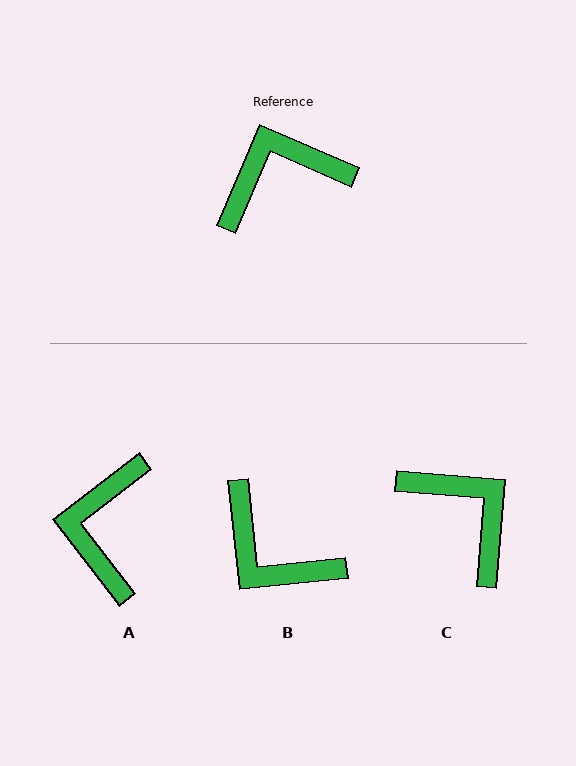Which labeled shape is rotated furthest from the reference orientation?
B, about 119 degrees away.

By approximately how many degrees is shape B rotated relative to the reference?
Approximately 119 degrees counter-clockwise.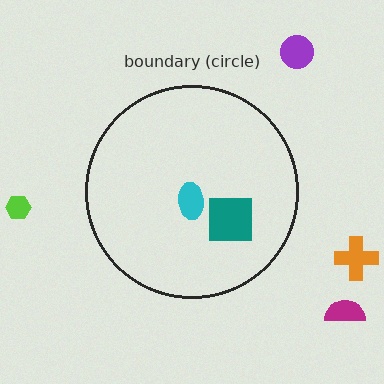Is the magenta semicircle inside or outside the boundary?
Outside.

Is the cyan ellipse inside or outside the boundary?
Inside.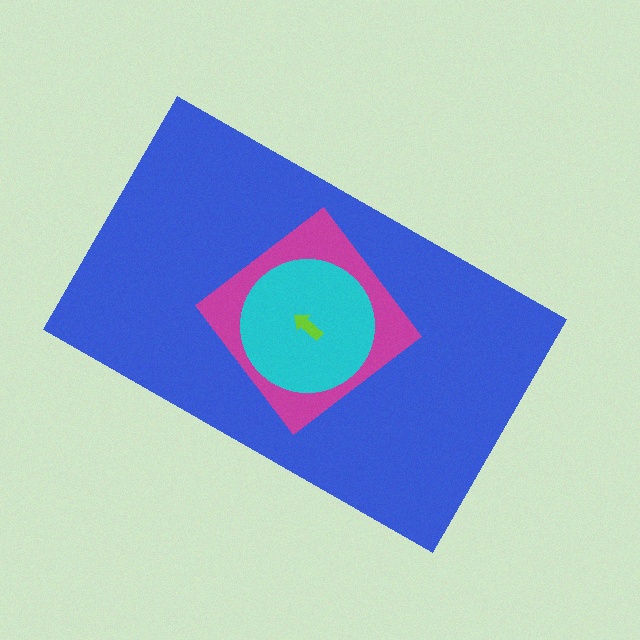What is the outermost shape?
The blue rectangle.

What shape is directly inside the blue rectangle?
The magenta diamond.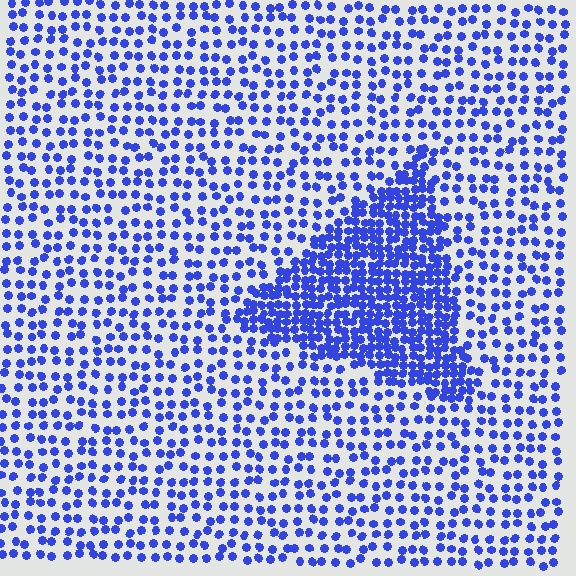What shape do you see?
I see a triangle.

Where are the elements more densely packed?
The elements are more densely packed inside the triangle boundary.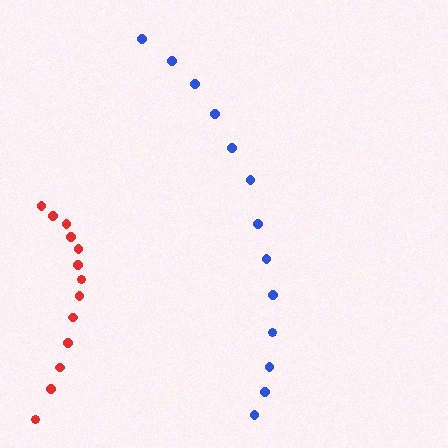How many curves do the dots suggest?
There are 2 distinct paths.